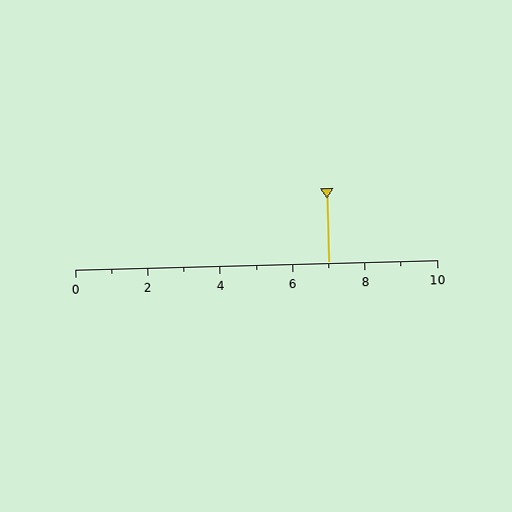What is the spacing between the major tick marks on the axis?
The major ticks are spaced 2 apart.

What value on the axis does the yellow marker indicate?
The marker indicates approximately 7.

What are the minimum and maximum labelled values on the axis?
The axis runs from 0 to 10.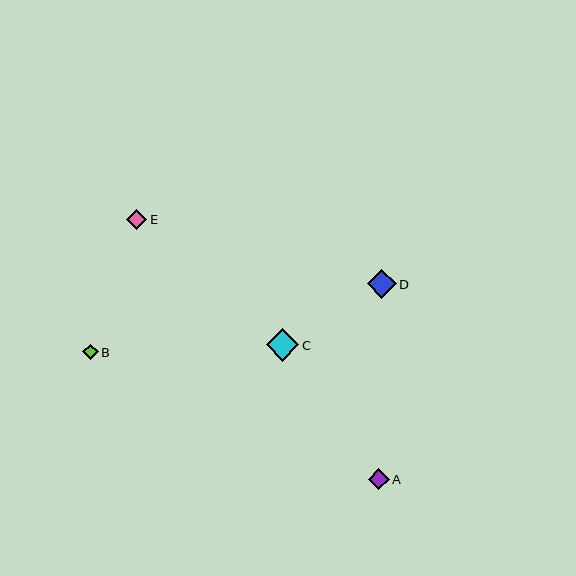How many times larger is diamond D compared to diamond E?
Diamond D is approximately 1.4 times the size of diamond E.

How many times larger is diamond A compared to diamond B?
Diamond A is approximately 1.4 times the size of diamond B.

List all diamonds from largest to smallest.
From largest to smallest: C, D, A, E, B.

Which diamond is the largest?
Diamond C is the largest with a size of approximately 32 pixels.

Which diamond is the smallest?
Diamond B is the smallest with a size of approximately 16 pixels.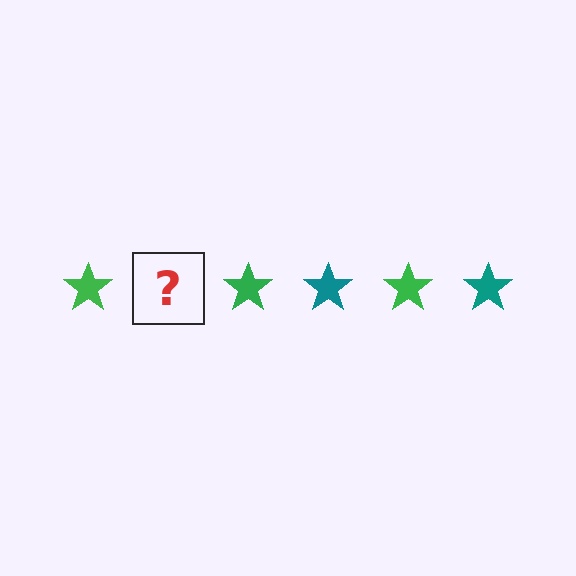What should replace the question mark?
The question mark should be replaced with a teal star.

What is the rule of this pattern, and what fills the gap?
The rule is that the pattern cycles through green, teal stars. The gap should be filled with a teal star.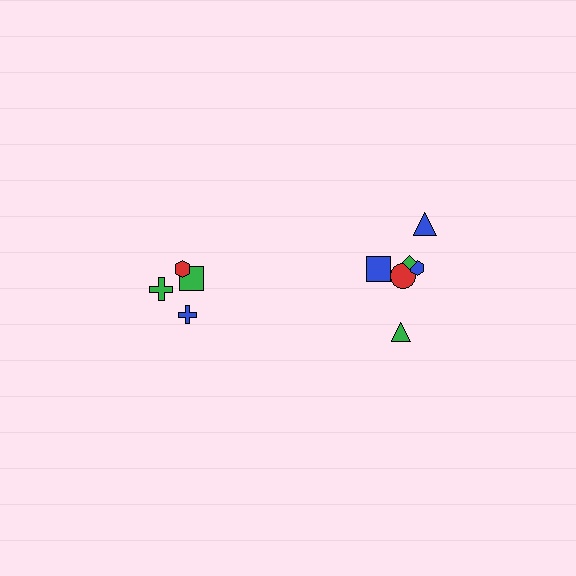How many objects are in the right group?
There are 6 objects.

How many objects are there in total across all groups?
There are 10 objects.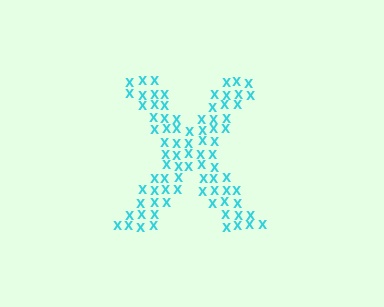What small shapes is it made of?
It is made of small letter X's.